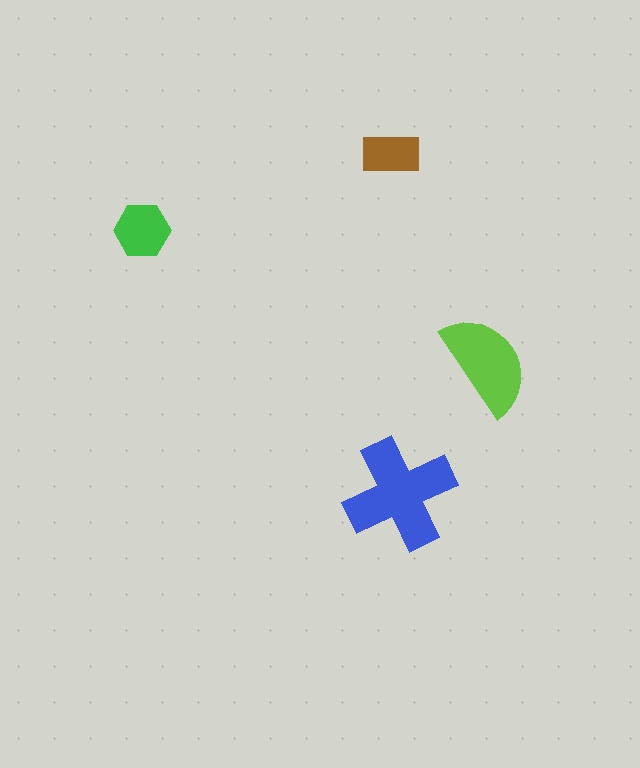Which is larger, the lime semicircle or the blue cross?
The blue cross.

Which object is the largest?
The blue cross.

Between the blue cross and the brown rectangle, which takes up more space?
The blue cross.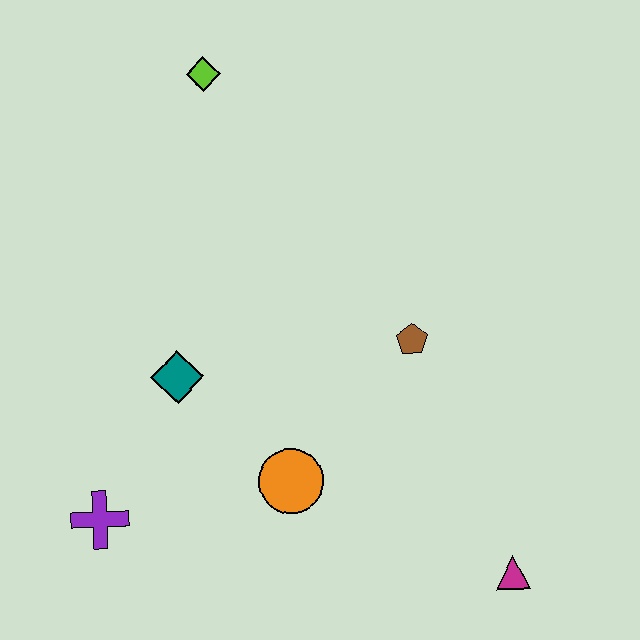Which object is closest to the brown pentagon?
The orange circle is closest to the brown pentagon.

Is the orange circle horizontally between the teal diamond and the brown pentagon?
Yes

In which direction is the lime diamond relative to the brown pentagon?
The lime diamond is above the brown pentagon.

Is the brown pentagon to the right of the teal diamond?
Yes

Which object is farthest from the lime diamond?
The magenta triangle is farthest from the lime diamond.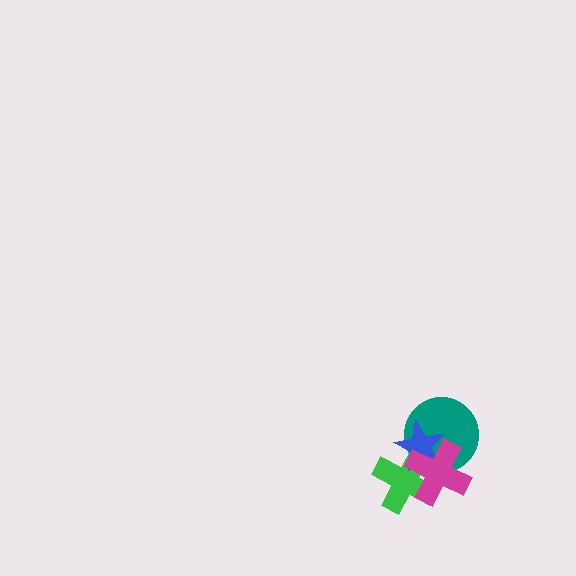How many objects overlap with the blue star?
3 objects overlap with the blue star.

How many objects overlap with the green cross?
3 objects overlap with the green cross.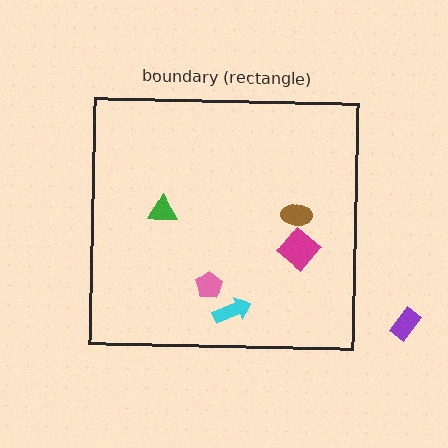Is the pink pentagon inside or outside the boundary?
Inside.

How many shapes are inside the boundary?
5 inside, 1 outside.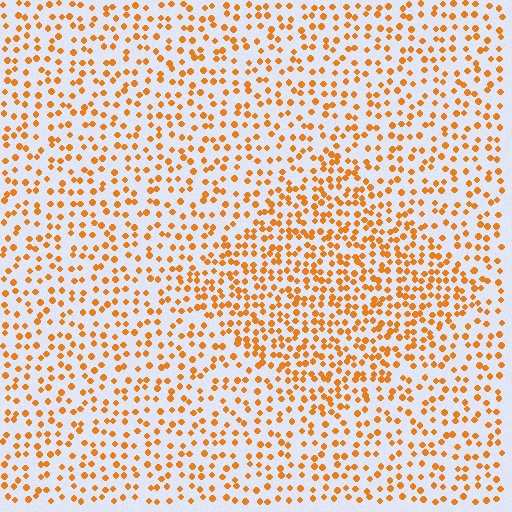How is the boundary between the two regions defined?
The boundary is defined by a change in element density (approximately 1.7x ratio). All elements are the same color, size, and shape.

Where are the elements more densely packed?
The elements are more densely packed inside the diamond boundary.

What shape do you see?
I see a diamond.